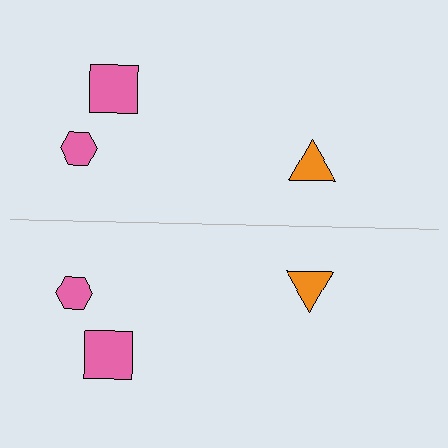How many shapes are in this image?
There are 6 shapes in this image.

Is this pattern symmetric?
Yes, this pattern has bilateral (reflection) symmetry.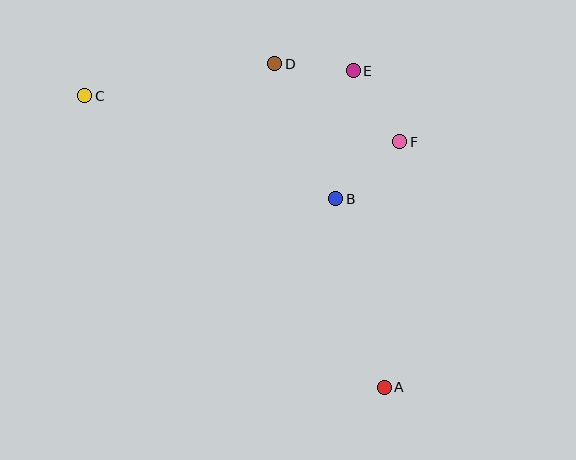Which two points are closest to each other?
Points D and E are closest to each other.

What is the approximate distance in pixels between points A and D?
The distance between A and D is approximately 342 pixels.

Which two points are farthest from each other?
Points A and C are farthest from each other.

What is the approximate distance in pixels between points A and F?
The distance between A and F is approximately 246 pixels.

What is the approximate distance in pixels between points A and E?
The distance between A and E is approximately 318 pixels.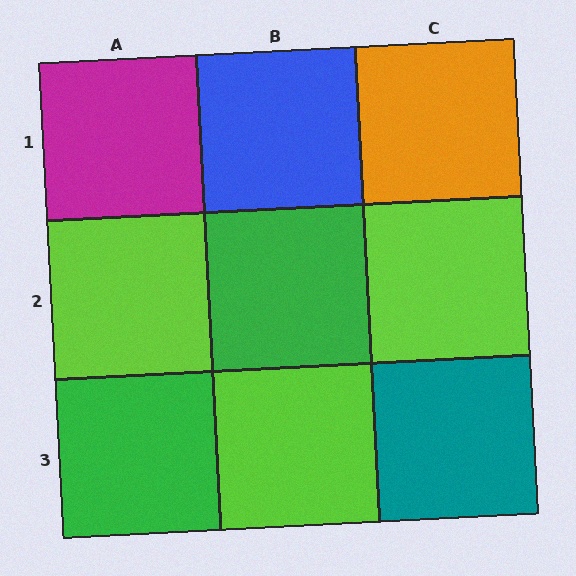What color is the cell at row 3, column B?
Lime.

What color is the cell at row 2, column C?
Lime.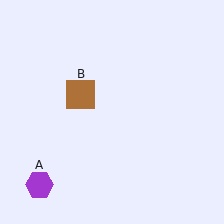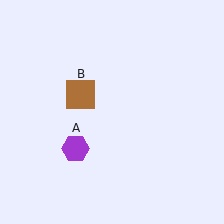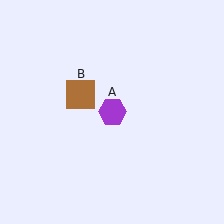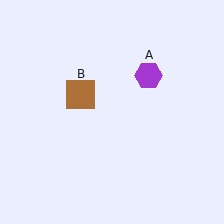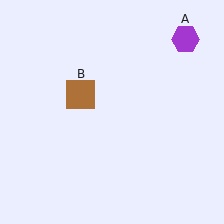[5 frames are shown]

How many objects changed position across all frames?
1 object changed position: purple hexagon (object A).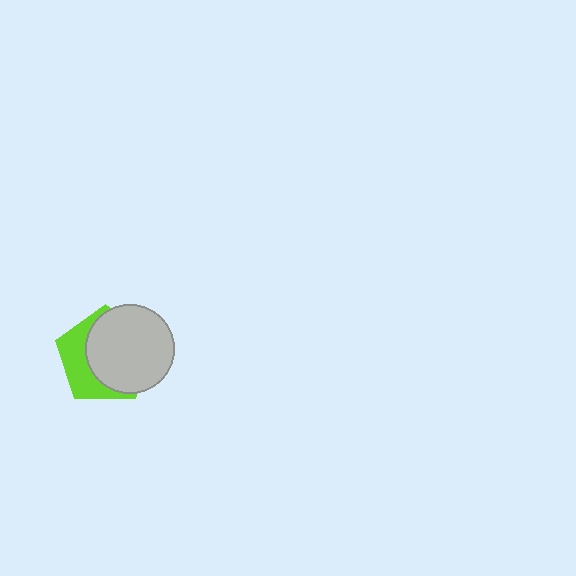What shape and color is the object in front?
The object in front is a light gray circle.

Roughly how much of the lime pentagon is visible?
A small part of it is visible (roughly 38%).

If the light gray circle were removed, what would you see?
You would see the complete lime pentagon.